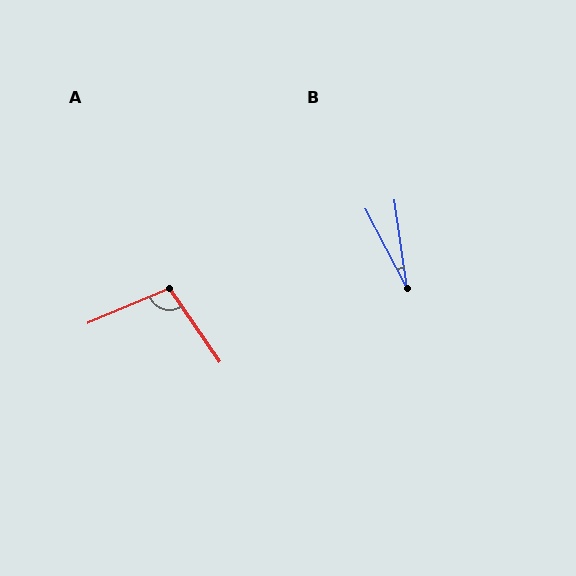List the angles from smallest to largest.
B (20°), A (101°).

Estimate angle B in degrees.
Approximately 20 degrees.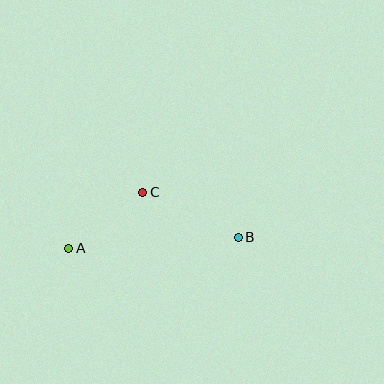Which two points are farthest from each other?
Points A and B are farthest from each other.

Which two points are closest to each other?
Points A and C are closest to each other.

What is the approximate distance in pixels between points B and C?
The distance between B and C is approximately 106 pixels.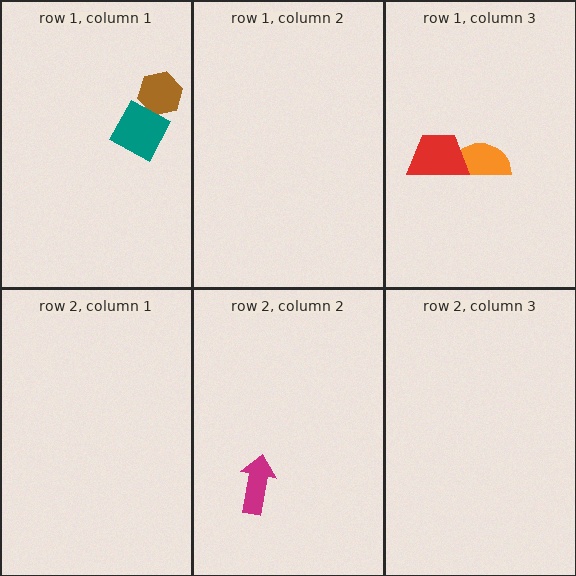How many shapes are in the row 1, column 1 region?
2.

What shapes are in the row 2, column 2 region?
The magenta arrow.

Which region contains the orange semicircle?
The row 1, column 3 region.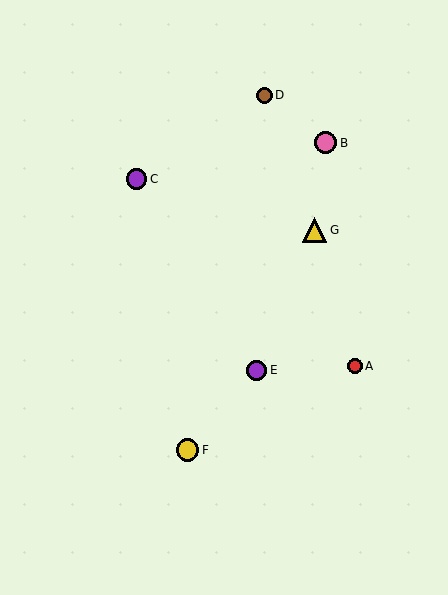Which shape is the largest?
The yellow triangle (labeled G) is the largest.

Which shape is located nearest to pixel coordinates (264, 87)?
The brown circle (labeled D) at (264, 95) is nearest to that location.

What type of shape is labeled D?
Shape D is a brown circle.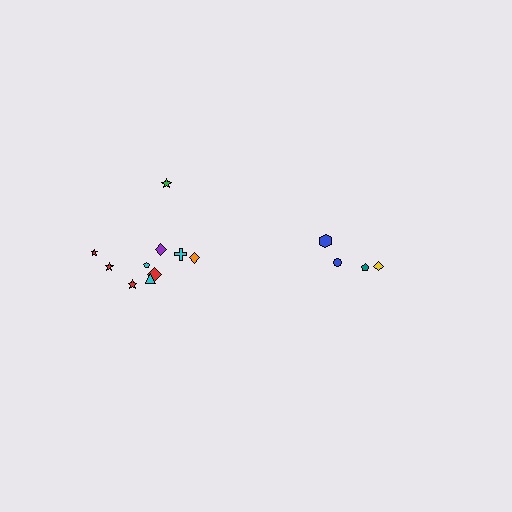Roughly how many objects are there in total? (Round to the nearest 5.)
Roughly 15 objects in total.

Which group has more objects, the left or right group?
The left group.